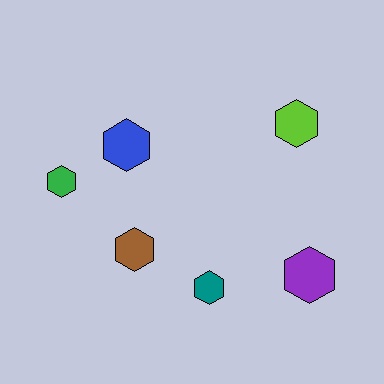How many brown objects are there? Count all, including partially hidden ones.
There is 1 brown object.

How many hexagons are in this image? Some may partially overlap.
There are 6 hexagons.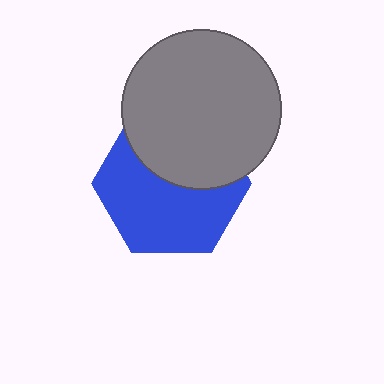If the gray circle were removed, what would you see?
You would see the complete blue hexagon.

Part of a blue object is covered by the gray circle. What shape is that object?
It is a hexagon.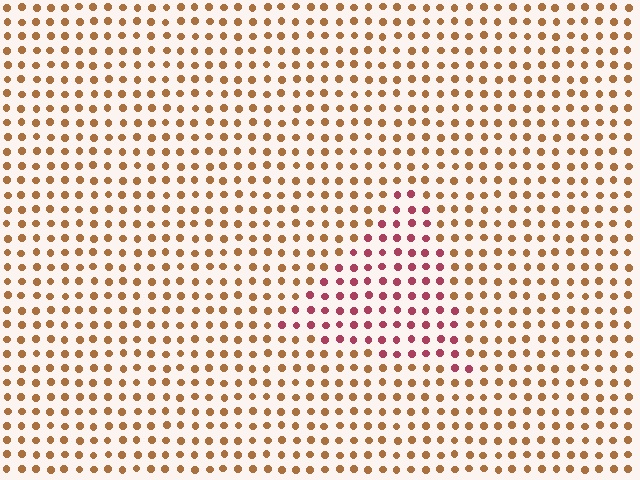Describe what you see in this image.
The image is filled with small brown elements in a uniform arrangement. A triangle-shaped region is visible where the elements are tinted to a slightly different hue, forming a subtle color boundary.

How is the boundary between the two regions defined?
The boundary is defined purely by a slight shift in hue (about 46 degrees). Spacing, size, and orientation are identical on both sides.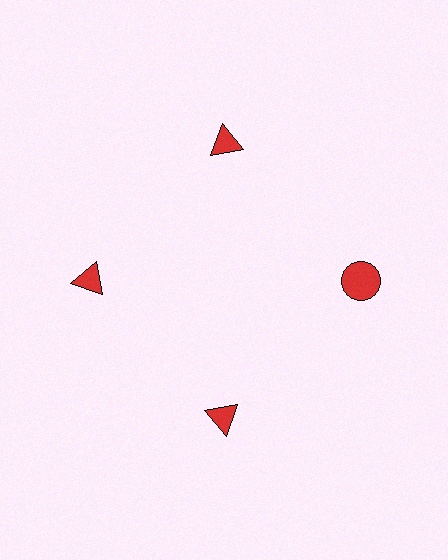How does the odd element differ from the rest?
It has a different shape: circle instead of triangle.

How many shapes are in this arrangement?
There are 4 shapes arranged in a ring pattern.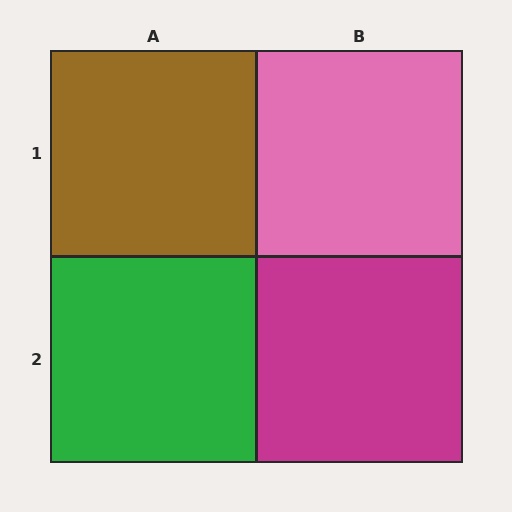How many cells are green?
1 cell is green.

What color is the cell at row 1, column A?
Brown.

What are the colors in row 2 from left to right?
Green, magenta.